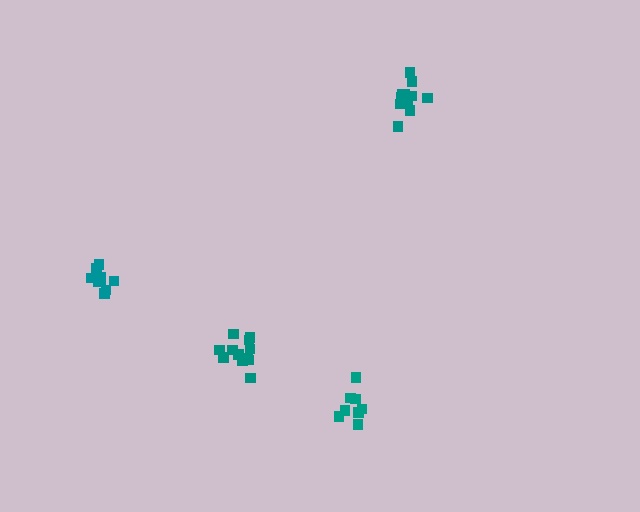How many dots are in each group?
Group 1: 13 dots, Group 2: 8 dots, Group 3: 9 dots, Group 4: 13 dots (43 total).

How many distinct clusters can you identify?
There are 4 distinct clusters.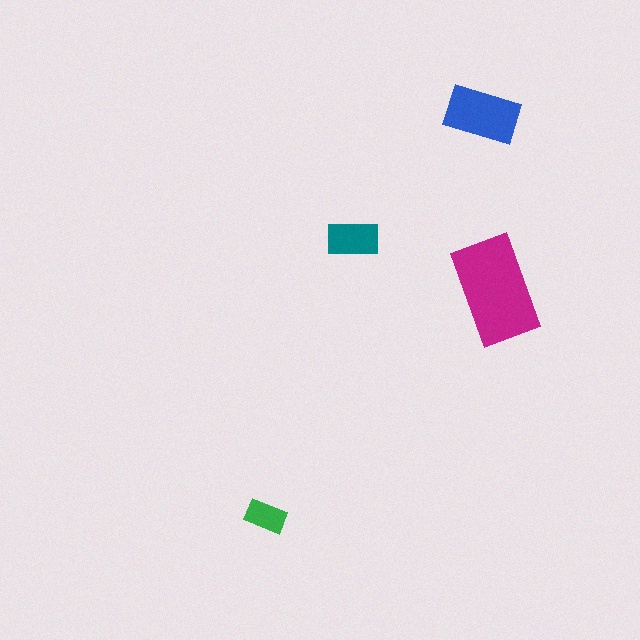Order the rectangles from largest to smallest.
the magenta one, the blue one, the teal one, the green one.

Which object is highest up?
The blue rectangle is topmost.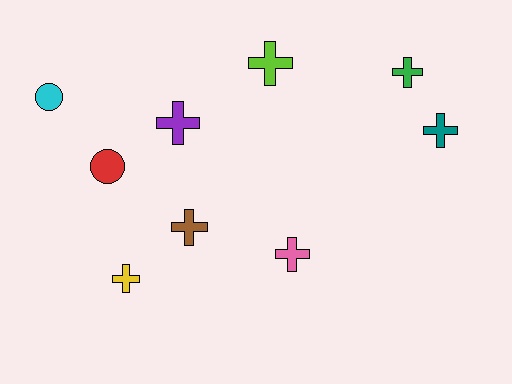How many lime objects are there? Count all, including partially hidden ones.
There is 1 lime object.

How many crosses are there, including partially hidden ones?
There are 7 crosses.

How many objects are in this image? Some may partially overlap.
There are 9 objects.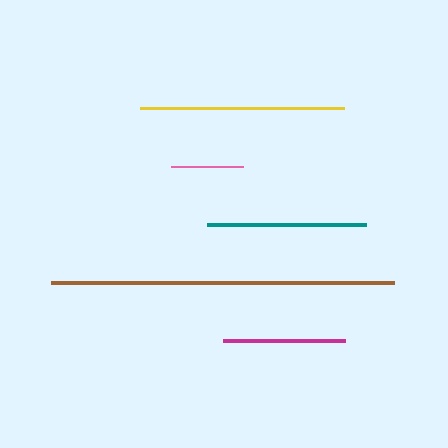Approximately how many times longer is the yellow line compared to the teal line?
The yellow line is approximately 1.3 times the length of the teal line.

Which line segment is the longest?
The brown line is the longest at approximately 343 pixels.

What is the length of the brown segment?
The brown segment is approximately 343 pixels long.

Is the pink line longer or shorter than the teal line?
The teal line is longer than the pink line.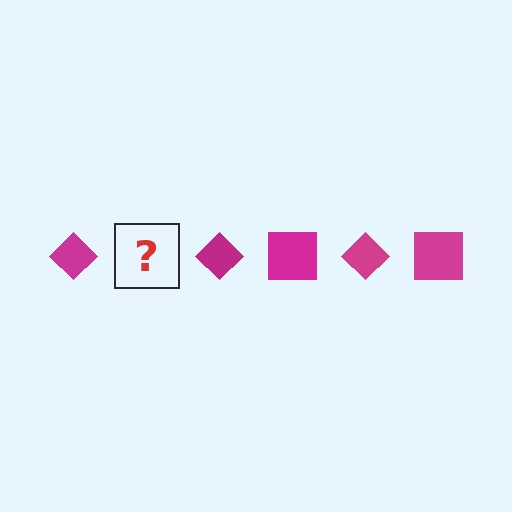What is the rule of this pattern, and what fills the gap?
The rule is that the pattern cycles through diamond, square shapes in magenta. The gap should be filled with a magenta square.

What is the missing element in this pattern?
The missing element is a magenta square.